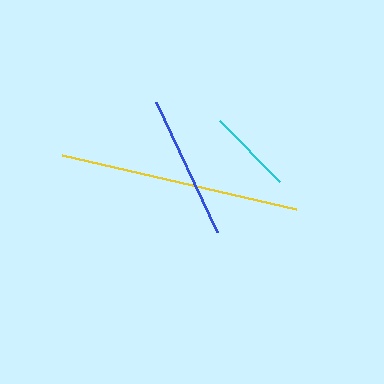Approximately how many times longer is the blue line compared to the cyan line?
The blue line is approximately 1.7 times the length of the cyan line.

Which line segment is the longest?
The yellow line is the longest at approximately 241 pixels.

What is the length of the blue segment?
The blue segment is approximately 144 pixels long.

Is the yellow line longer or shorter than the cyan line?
The yellow line is longer than the cyan line.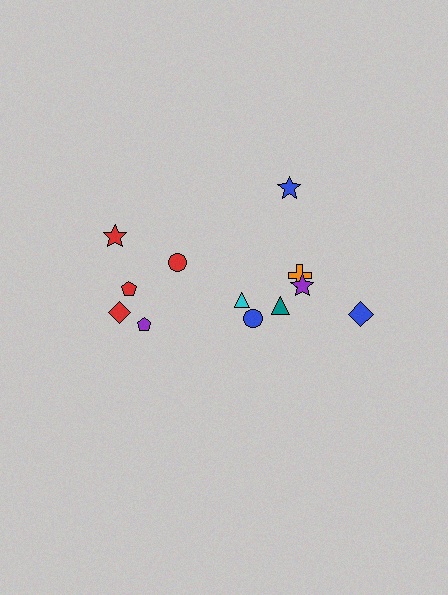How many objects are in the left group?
There are 5 objects.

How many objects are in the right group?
There are 7 objects.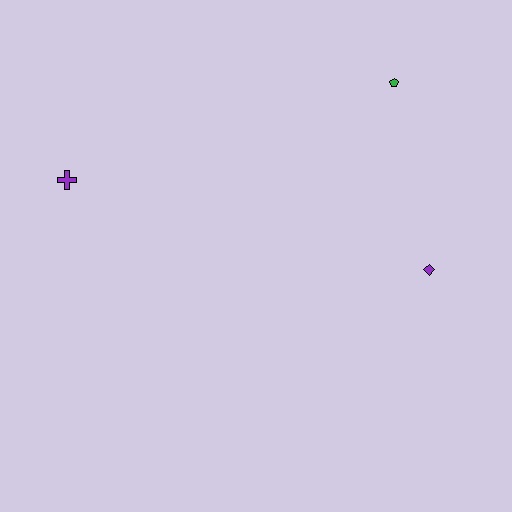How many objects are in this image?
There are 3 objects.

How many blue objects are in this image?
There are no blue objects.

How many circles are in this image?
There are no circles.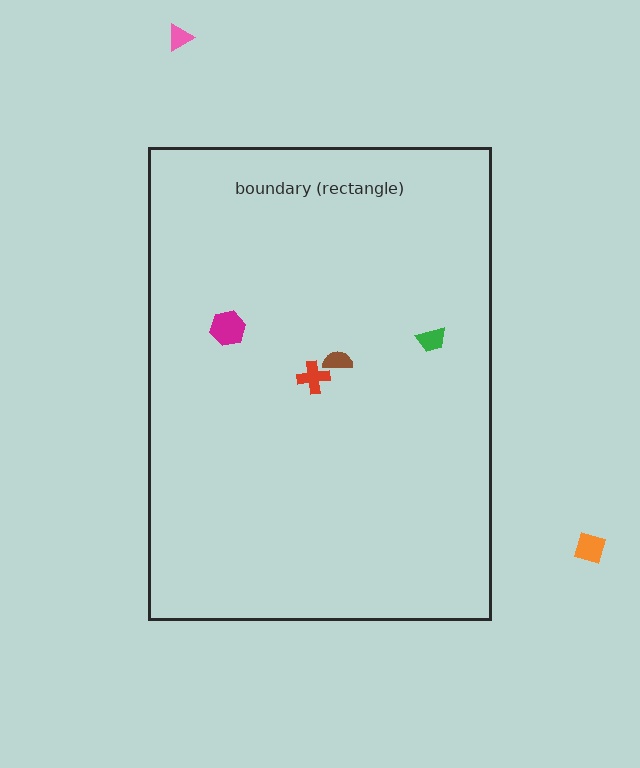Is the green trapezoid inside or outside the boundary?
Inside.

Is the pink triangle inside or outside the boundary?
Outside.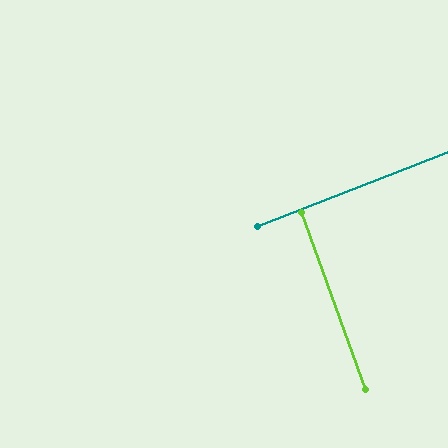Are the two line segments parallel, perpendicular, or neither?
Perpendicular — they meet at approximately 89°.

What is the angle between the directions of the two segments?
Approximately 89 degrees.